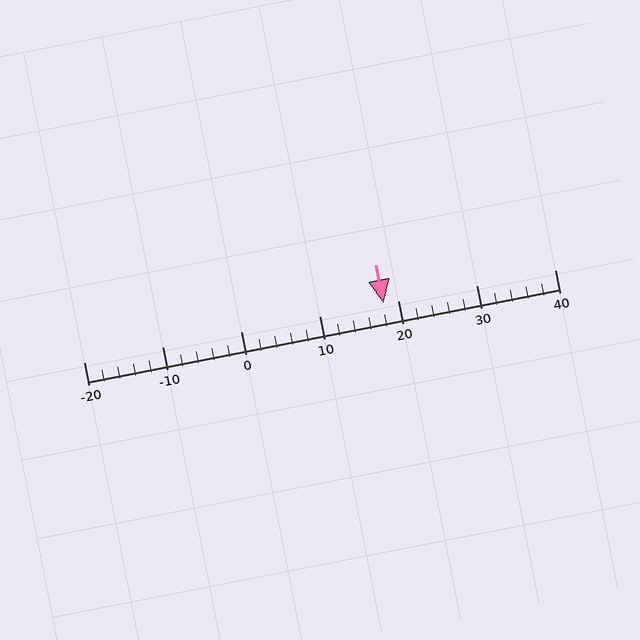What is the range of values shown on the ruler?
The ruler shows values from -20 to 40.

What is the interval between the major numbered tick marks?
The major tick marks are spaced 10 units apart.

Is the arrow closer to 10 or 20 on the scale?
The arrow is closer to 20.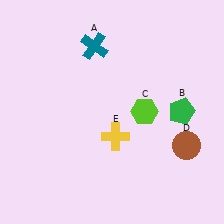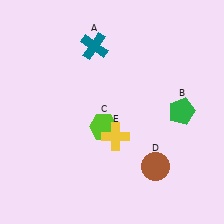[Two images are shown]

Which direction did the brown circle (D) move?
The brown circle (D) moved left.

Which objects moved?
The objects that moved are: the lime hexagon (C), the brown circle (D).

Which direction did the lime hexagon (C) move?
The lime hexagon (C) moved left.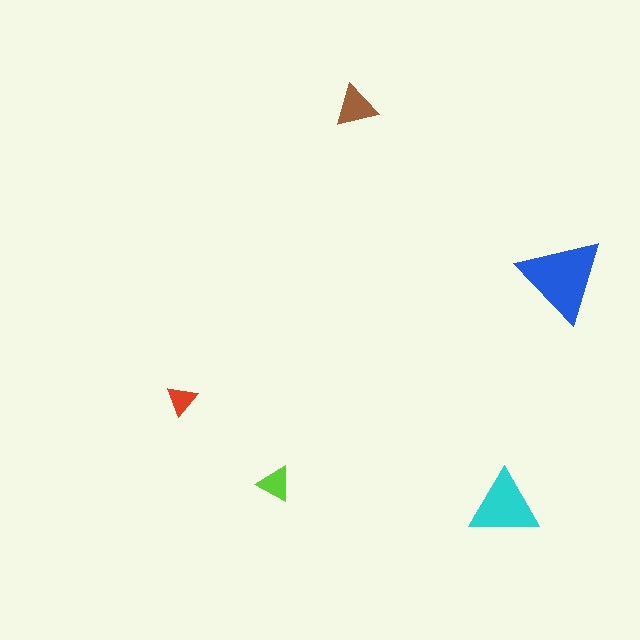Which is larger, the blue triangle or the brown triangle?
The blue one.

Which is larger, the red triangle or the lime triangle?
The lime one.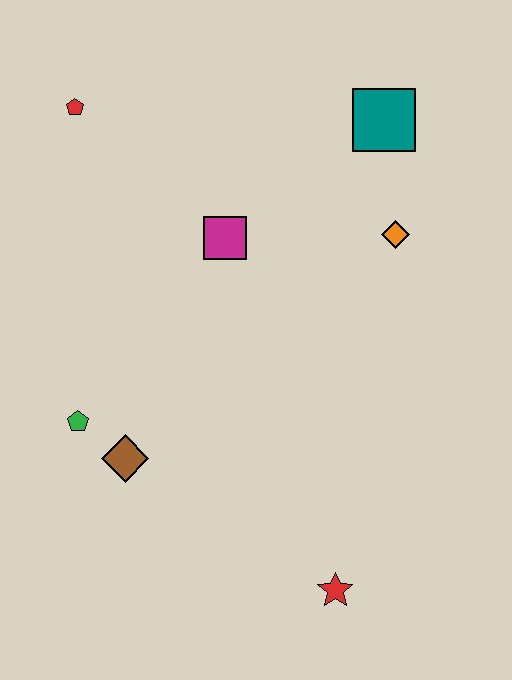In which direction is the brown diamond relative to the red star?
The brown diamond is to the left of the red star.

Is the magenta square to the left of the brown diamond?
No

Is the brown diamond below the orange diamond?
Yes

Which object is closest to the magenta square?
The orange diamond is closest to the magenta square.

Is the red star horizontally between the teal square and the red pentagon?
Yes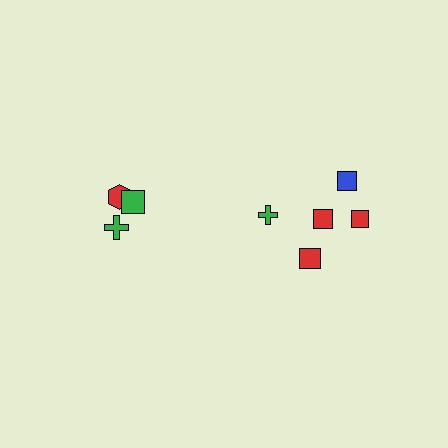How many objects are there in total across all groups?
There are 8 objects.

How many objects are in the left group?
There are 3 objects.